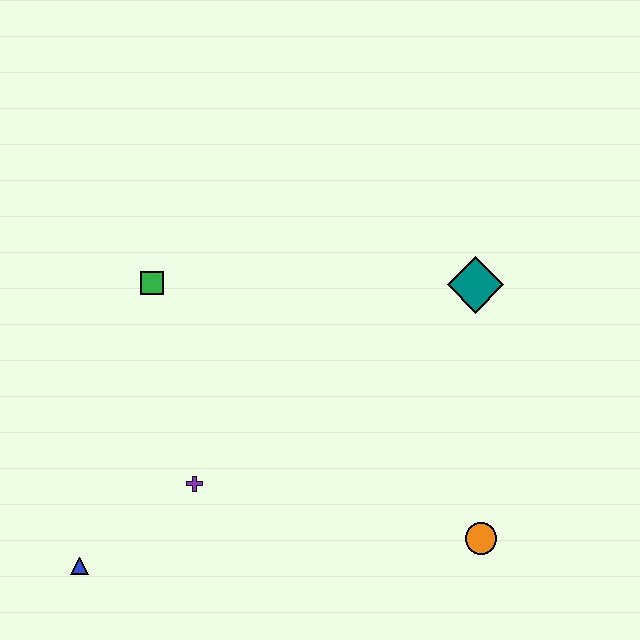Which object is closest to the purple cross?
The blue triangle is closest to the purple cross.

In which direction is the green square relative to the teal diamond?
The green square is to the left of the teal diamond.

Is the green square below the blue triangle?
No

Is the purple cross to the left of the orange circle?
Yes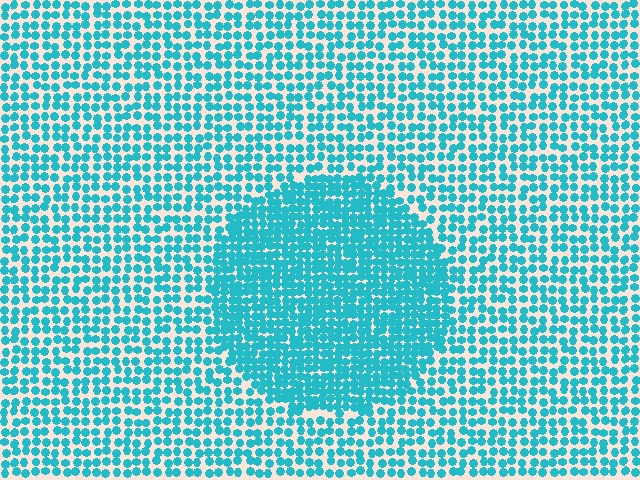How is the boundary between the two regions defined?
The boundary is defined by a change in element density (approximately 1.8x ratio). All elements are the same color, size, and shape.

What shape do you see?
I see a circle.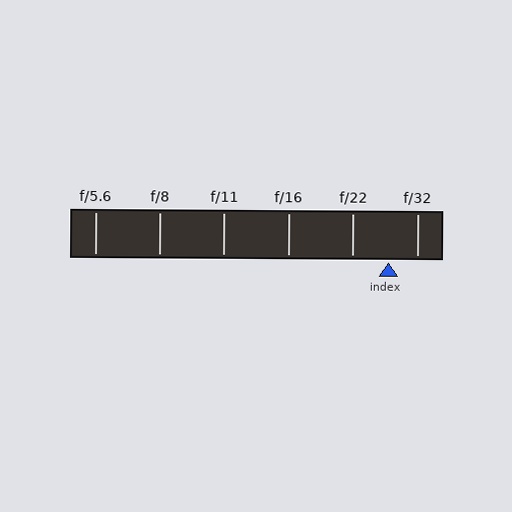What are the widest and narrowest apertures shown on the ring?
The widest aperture shown is f/5.6 and the narrowest is f/32.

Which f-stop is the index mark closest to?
The index mark is closest to f/32.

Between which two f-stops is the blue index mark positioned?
The index mark is between f/22 and f/32.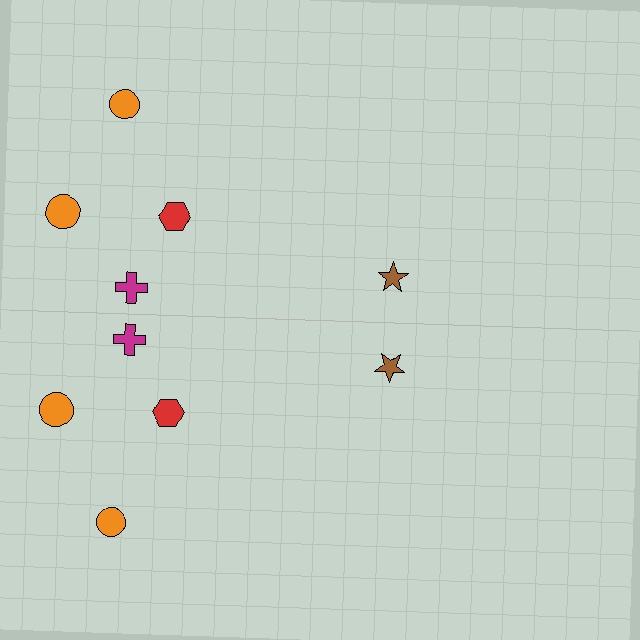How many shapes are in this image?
There are 10 shapes in this image.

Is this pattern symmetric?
Yes, this pattern has bilateral (reflection) symmetry.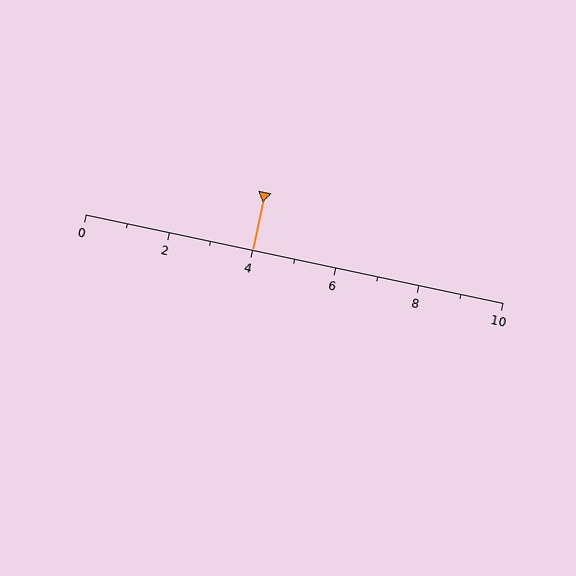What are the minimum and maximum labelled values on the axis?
The axis runs from 0 to 10.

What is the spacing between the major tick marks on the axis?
The major ticks are spaced 2 apart.